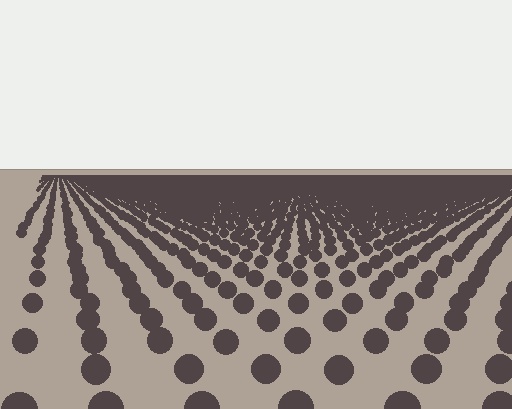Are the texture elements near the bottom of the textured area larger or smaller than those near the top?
Larger. Near the bottom, elements are closer to the viewer and appear at a bigger on-screen size.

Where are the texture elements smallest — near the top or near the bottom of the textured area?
Near the top.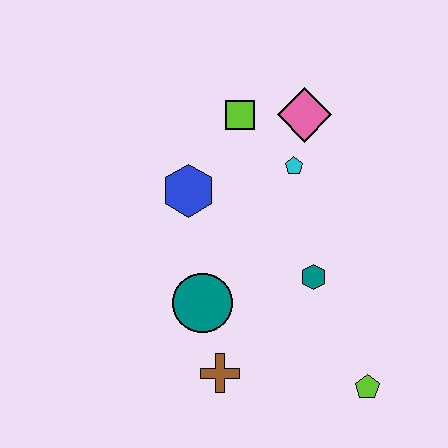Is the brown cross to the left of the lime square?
Yes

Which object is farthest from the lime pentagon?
The lime square is farthest from the lime pentagon.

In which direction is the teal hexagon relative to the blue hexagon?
The teal hexagon is to the right of the blue hexagon.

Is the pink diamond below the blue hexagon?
No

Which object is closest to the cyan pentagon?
The pink diamond is closest to the cyan pentagon.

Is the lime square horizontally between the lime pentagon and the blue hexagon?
Yes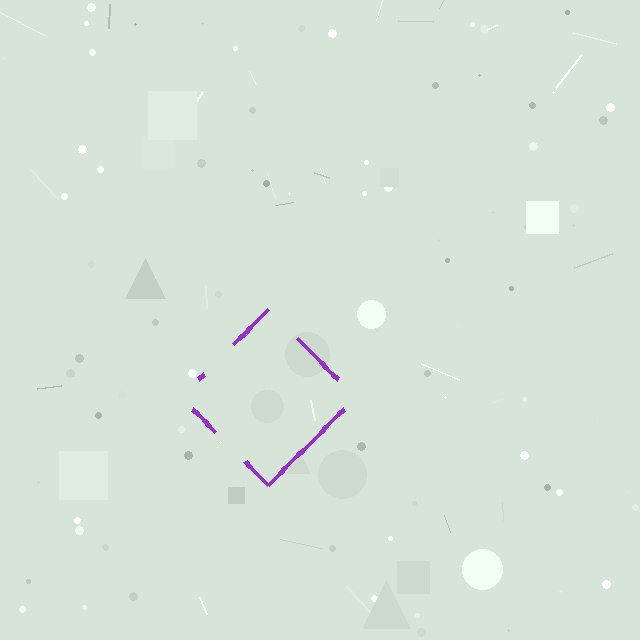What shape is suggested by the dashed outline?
The dashed outline suggests a diamond.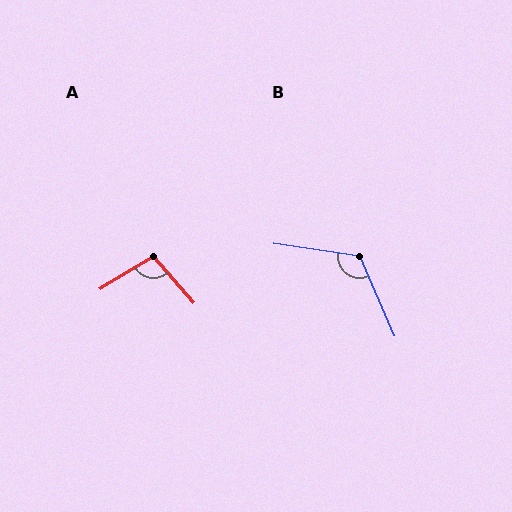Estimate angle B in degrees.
Approximately 122 degrees.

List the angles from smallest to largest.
A (100°), B (122°).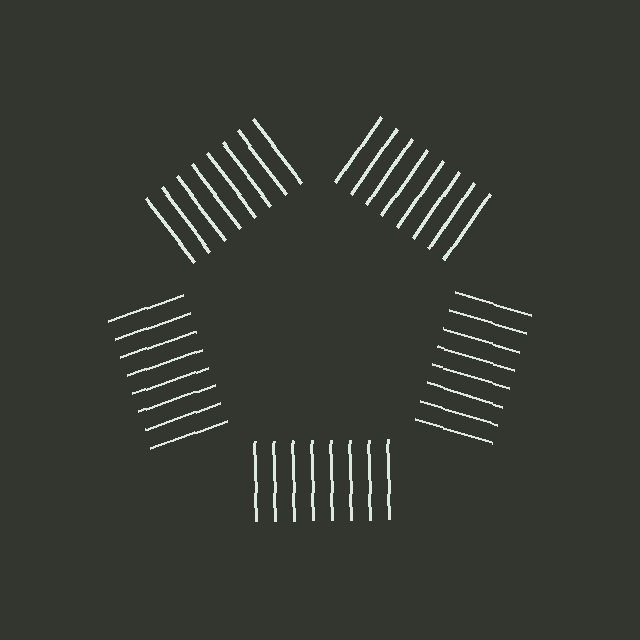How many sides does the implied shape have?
5 sides — the line-ends trace a pentagon.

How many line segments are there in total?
40 — 8 along each of the 5 edges.